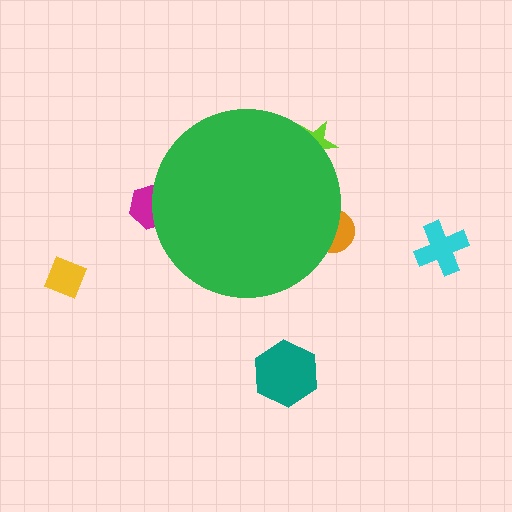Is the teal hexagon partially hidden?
No, the teal hexagon is fully visible.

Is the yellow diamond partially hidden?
No, the yellow diamond is fully visible.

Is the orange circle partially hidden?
Yes, the orange circle is partially hidden behind the green circle.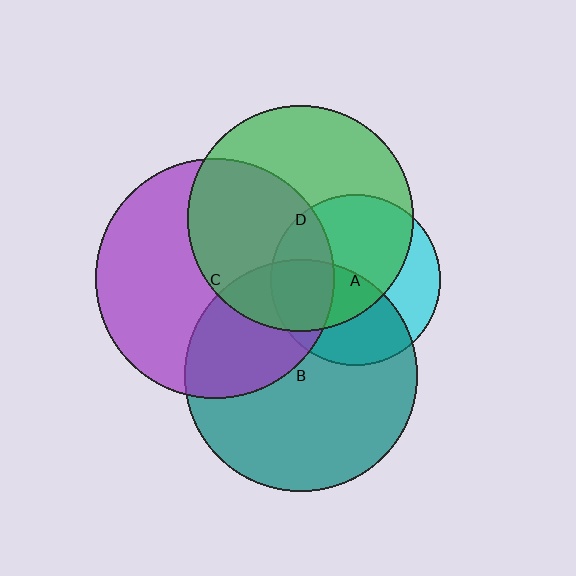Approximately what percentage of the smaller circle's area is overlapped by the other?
Approximately 50%.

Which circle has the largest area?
Circle C (purple).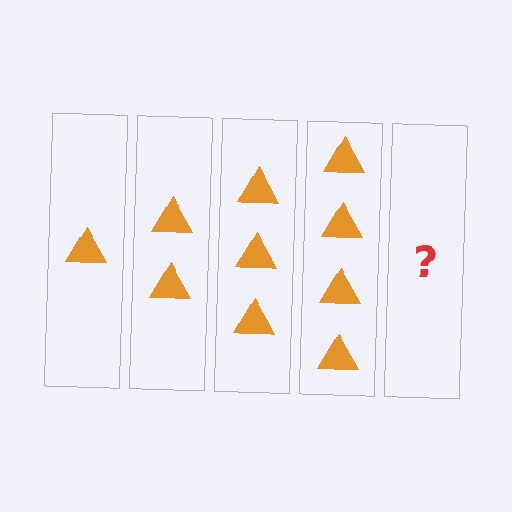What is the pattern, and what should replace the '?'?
The pattern is that each step adds one more triangle. The '?' should be 5 triangles.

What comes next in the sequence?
The next element should be 5 triangles.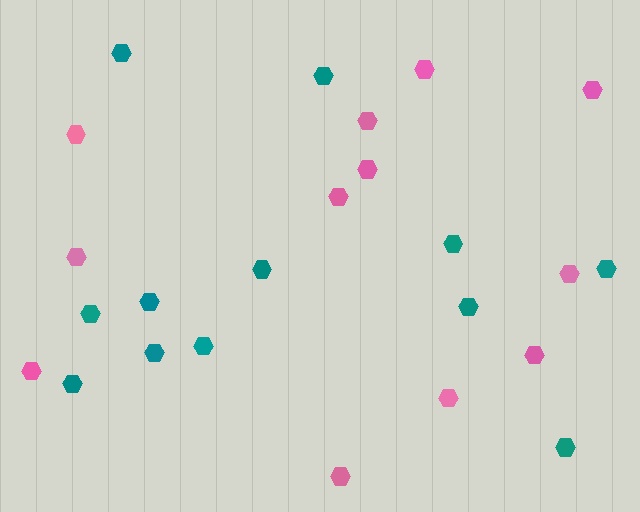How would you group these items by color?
There are 2 groups: one group of pink hexagons (12) and one group of teal hexagons (12).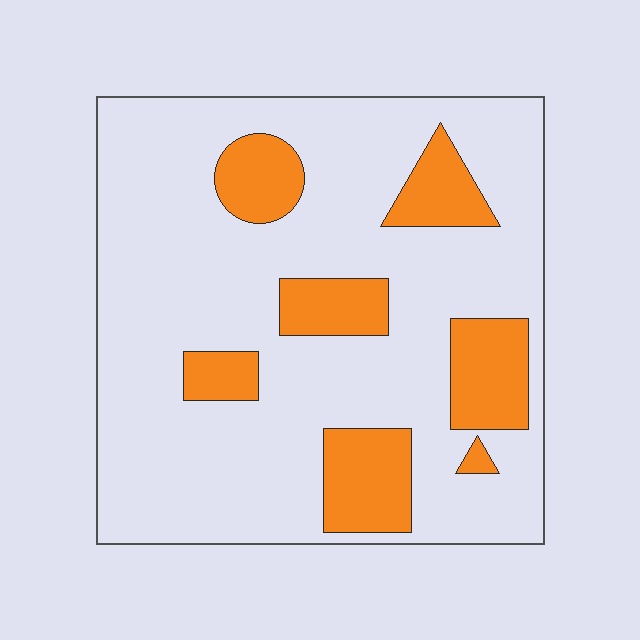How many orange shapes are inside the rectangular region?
7.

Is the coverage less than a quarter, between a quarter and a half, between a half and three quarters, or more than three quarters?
Less than a quarter.